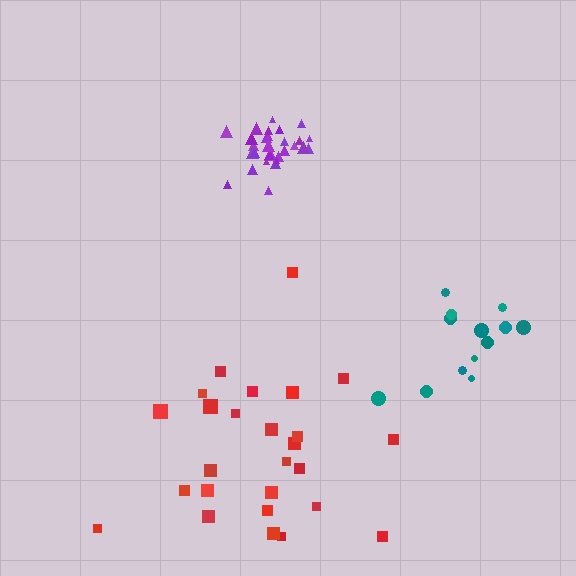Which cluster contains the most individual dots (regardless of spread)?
Purple (30).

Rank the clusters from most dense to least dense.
purple, teal, red.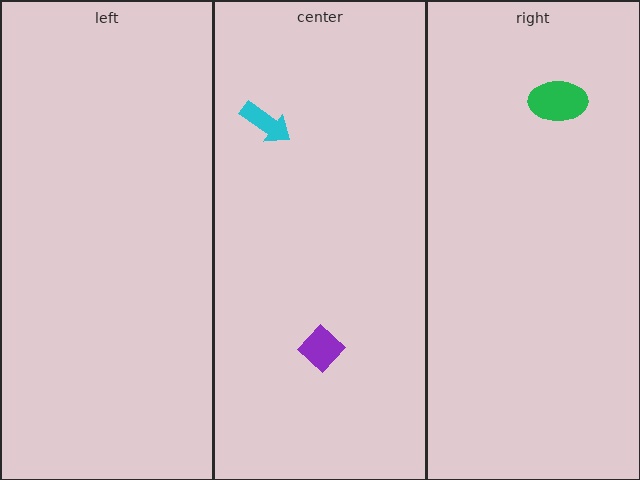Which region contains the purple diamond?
The center region.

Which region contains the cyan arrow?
The center region.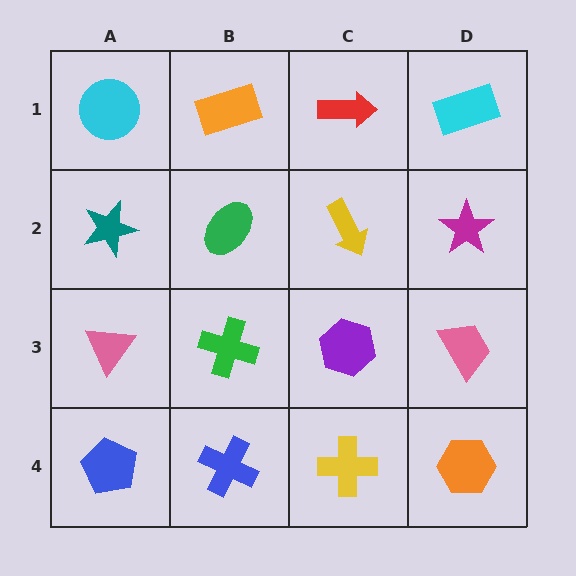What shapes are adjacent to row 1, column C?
A yellow arrow (row 2, column C), an orange rectangle (row 1, column B), a cyan rectangle (row 1, column D).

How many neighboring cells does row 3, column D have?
3.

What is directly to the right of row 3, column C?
A pink trapezoid.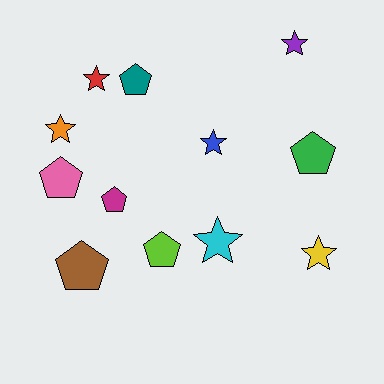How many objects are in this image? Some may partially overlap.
There are 12 objects.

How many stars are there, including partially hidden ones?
There are 6 stars.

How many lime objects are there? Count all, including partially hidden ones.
There is 1 lime object.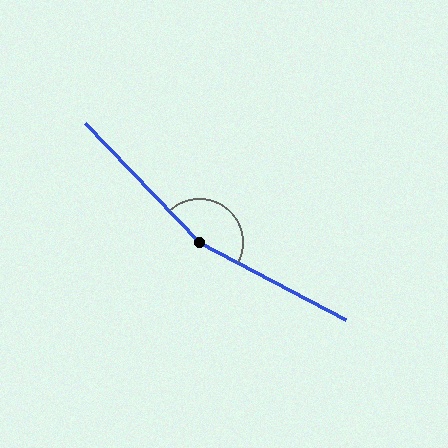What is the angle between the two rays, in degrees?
Approximately 161 degrees.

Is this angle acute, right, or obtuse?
It is obtuse.